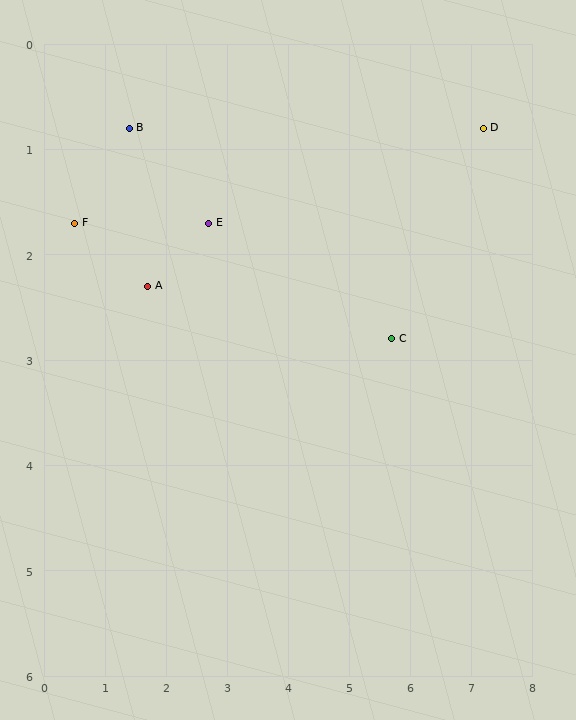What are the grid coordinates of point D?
Point D is at approximately (7.2, 0.8).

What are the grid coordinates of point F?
Point F is at approximately (0.5, 1.7).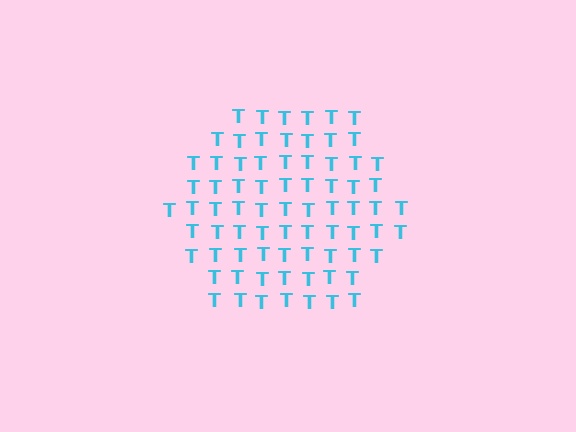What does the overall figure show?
The overall figure shows a hexagon.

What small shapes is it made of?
It is made of small letter T's.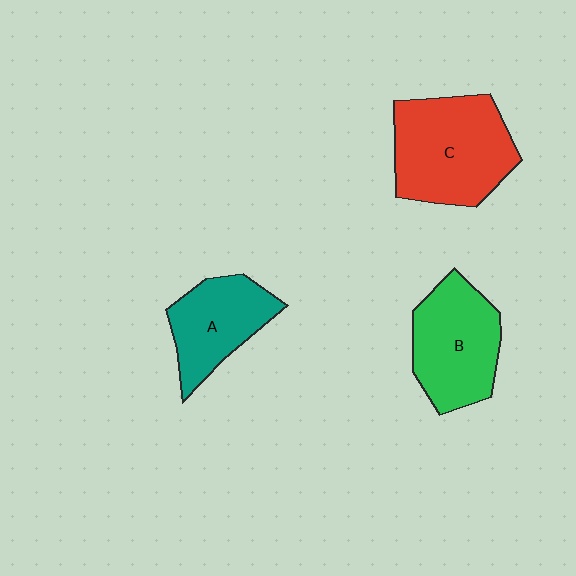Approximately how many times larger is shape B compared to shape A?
Approximately 1.2 times.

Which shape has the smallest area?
Shape A (teal).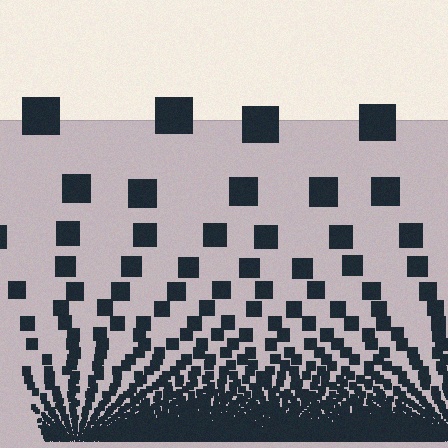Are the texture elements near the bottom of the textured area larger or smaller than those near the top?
Smaller. The gradient is inverted — elements near the bottom are smaller and denser.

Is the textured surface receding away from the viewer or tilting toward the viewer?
The surface appears to tilt toward the viewer. Texture elements get larger and sparser toward the top.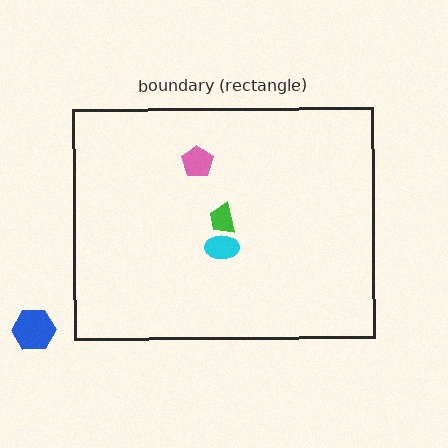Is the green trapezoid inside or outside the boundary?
Inside.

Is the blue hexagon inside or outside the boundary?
Outside.